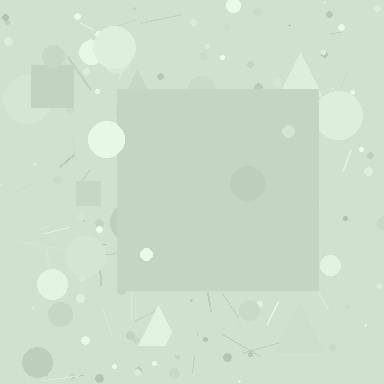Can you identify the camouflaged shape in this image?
The camouflaged shape is a square.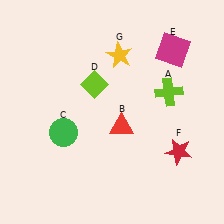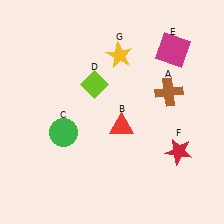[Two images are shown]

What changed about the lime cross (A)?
In Image 1, A is lime. In Image 2, it changed to brown.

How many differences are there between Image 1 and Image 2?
There is 1 difference between the two images.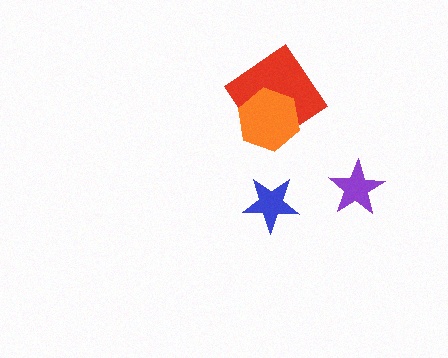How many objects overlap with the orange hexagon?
1 object overlaps with the orange hexagon.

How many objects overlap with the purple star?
0 objects overlap with the purple star.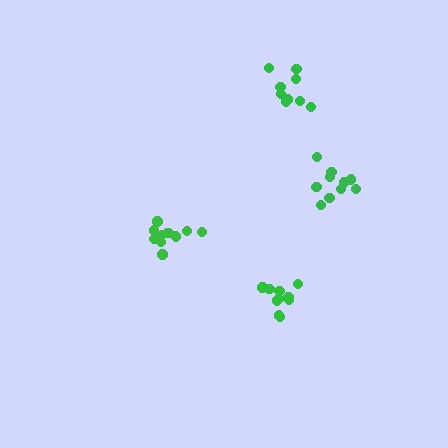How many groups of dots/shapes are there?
There are 4 groups.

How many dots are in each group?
Group 1: 11 dots, Group 2: 9 dots, Group 3: 10 dots, Group 4: 10 dots (40 total).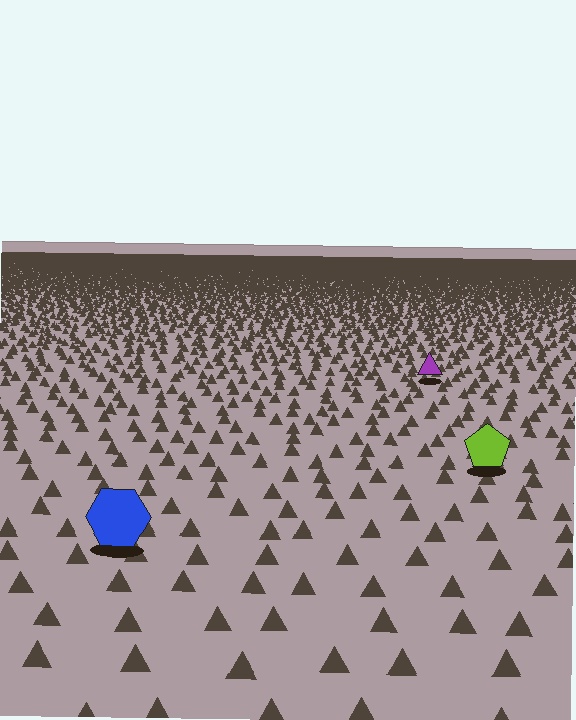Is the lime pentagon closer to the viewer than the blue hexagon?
No. The blue hexagon is closer — you can tell from the texture gradient: the ground texture is coarser near it.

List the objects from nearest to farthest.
From nearest to farthest: the blue hexagon, the lime pentagon, the purple triangle.